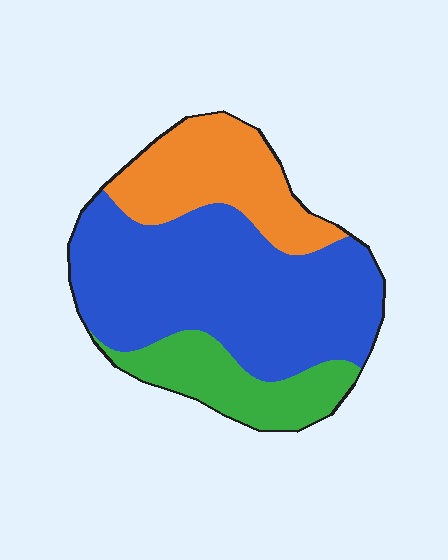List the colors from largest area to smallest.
From largest to smallest: blue, orange, green.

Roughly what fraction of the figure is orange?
Orange takes up about one quarter (1/4) of the figure.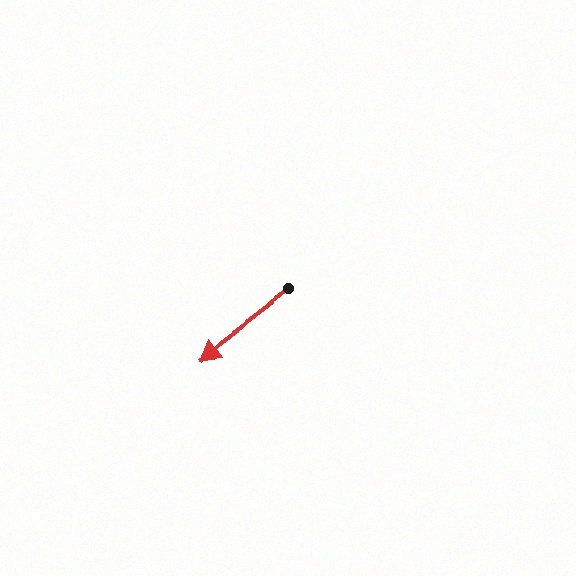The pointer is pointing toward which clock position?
Roughly 8 o'clock.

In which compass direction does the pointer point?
Southwest.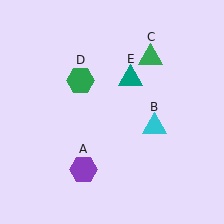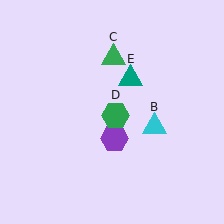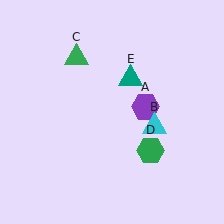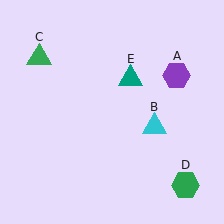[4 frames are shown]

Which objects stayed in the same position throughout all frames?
Cyan triangle (object B) and teal triangle (object E) remained stationary.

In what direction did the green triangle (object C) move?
The green triangle (object C) moved left.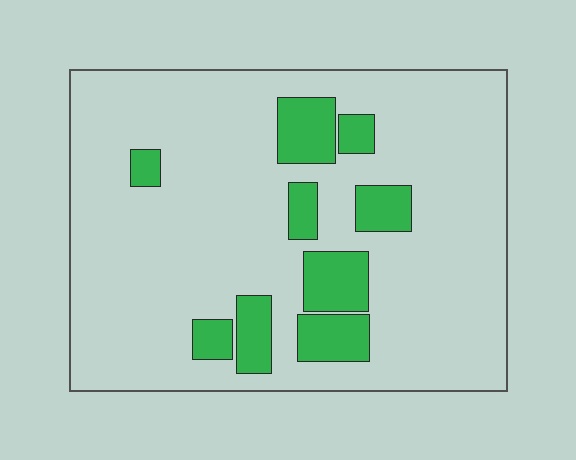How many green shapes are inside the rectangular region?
9.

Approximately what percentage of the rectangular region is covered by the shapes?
Approximately 15%.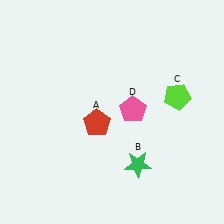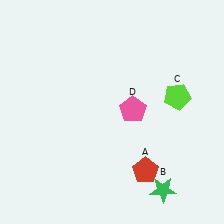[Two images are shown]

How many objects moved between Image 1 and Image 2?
2 objects moved between the two images.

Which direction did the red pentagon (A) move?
The red pentagon (A) moved right.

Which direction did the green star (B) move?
The green star (B) moved down.